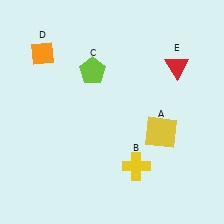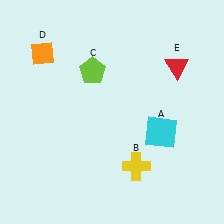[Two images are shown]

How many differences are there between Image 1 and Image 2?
There is 1 difference between the two images.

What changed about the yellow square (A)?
In Image 1, A is yellow. In Image 2, it changed to cyan.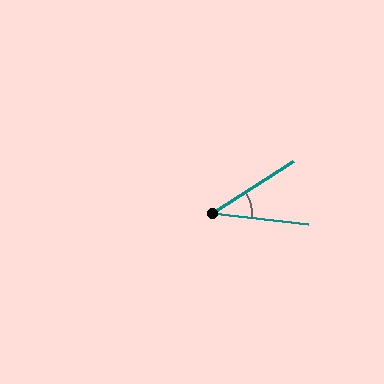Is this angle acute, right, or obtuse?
It is acute.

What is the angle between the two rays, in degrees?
Approximately 39 degrees.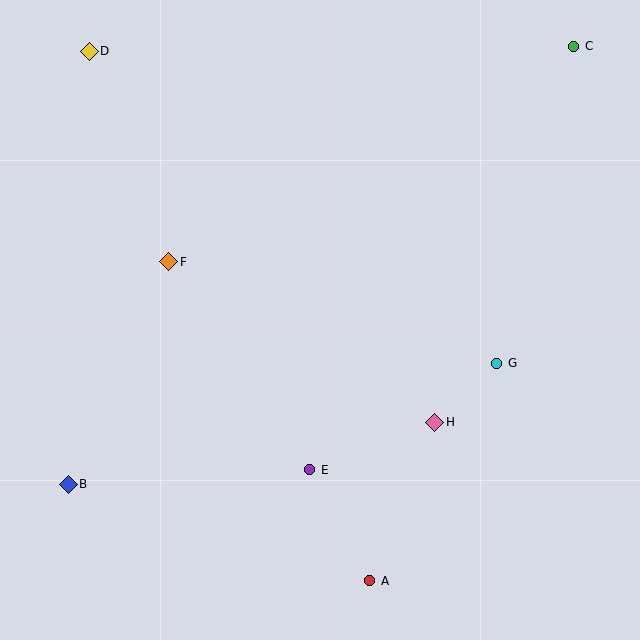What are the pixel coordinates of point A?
Point A is at (370, 581).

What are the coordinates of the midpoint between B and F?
The midpoint between B and F is at (119, 373).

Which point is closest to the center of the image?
Point E at (310, 470) is closest to the center.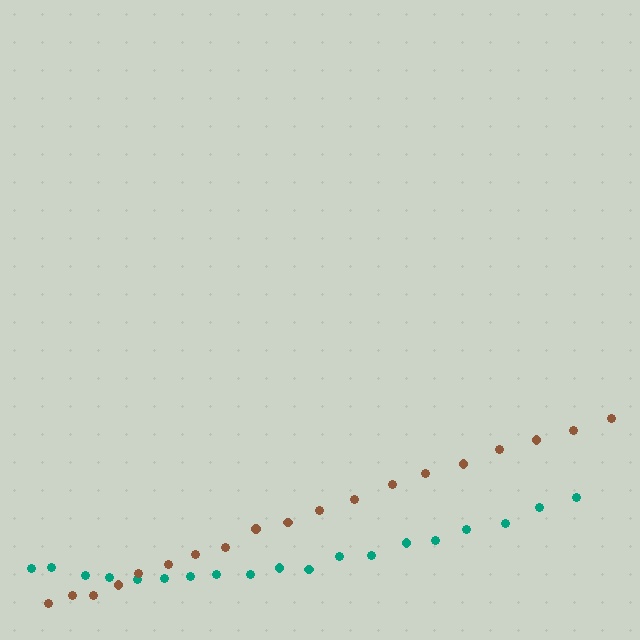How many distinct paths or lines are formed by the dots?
There are 2 distinct paths.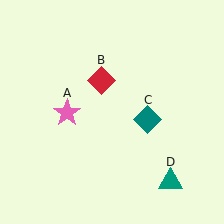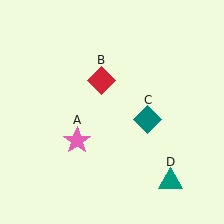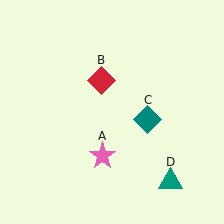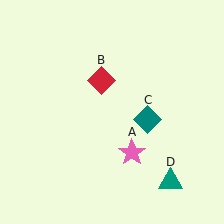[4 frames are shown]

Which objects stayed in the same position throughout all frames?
Red diamond (object B) and teal diamond (object C) and teal triangle (object D) remained stationary.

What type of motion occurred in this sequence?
The pink star (object A) rotated counterclockwise around the center of the scene.